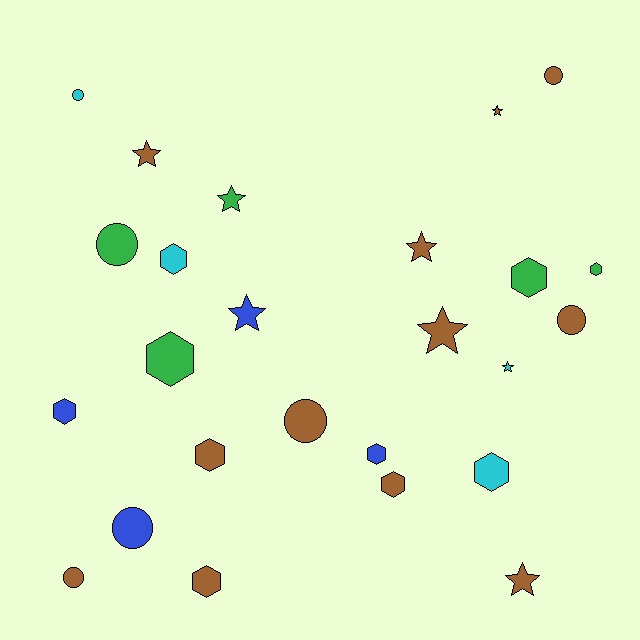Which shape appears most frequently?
Hexagon, with 10 objects.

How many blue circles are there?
There is 1 blue circle.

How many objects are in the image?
There are 25 objects.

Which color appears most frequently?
Brown, with 12 objects.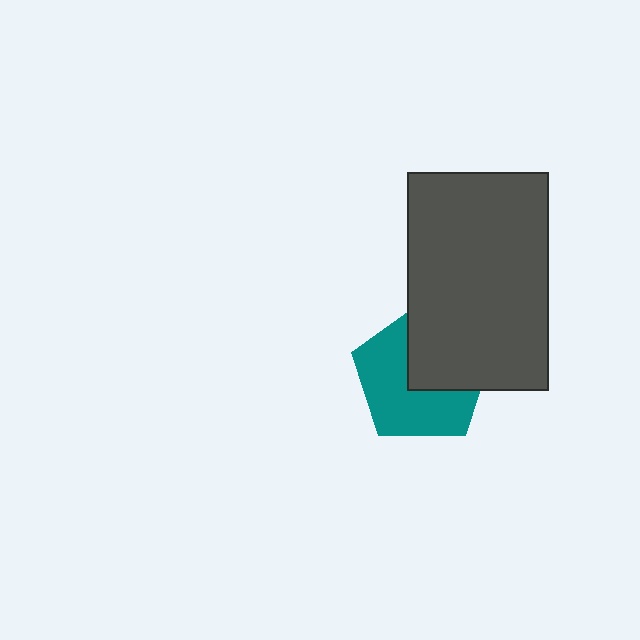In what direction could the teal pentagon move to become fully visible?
The teal pentagon could move toward the lower-left. That would shift it out from behind the dark gray rectangle entirely.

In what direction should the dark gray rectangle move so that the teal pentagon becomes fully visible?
The dark gray rectangle should move toward the upper-right. That is the shortest direction to clear the overlap and leave the teal pentagon fully visible.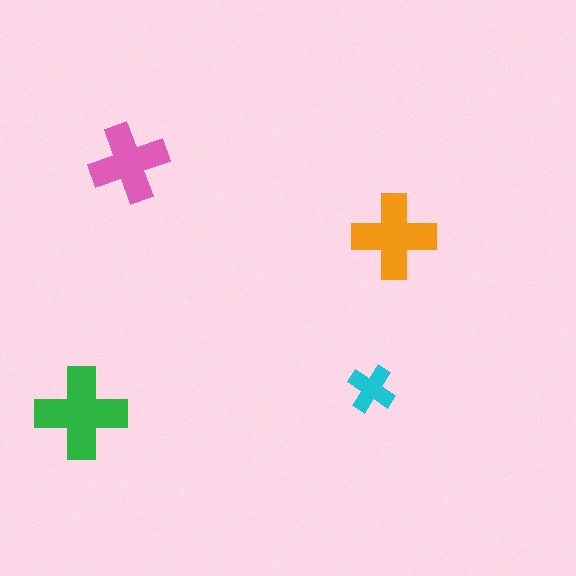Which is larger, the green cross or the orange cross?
The green one.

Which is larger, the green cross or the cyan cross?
The green one.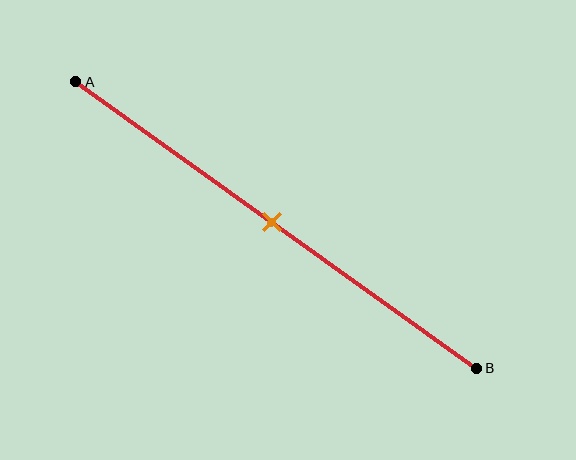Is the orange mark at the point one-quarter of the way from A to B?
No, the mark is at about 50% from A, not at the 25% one-quarter point.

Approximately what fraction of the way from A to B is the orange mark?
The orange mark is approximately 50% of the way from A to B.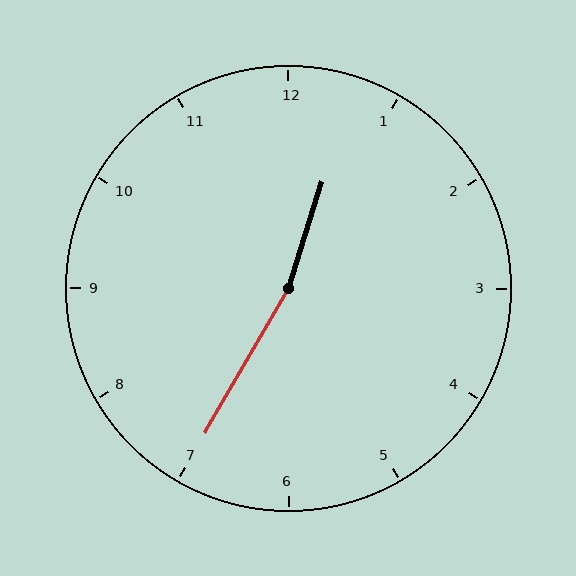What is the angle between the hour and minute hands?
Approximately 168 degrees.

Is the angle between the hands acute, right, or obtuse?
It is obtuse.